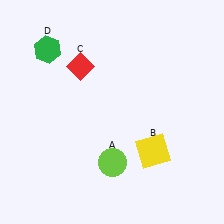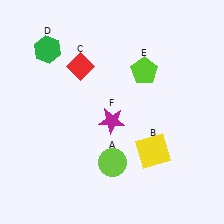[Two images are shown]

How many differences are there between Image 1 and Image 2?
There are 2 differences between the two images.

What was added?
A lime pentagon (E), a magenta star (F) were added in Image 2.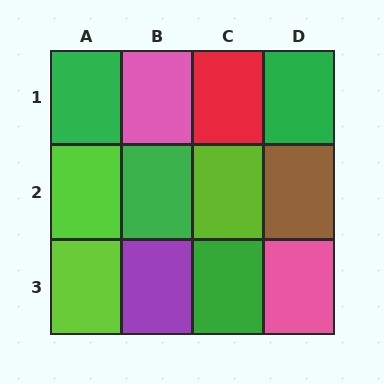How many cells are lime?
3 cells are lime.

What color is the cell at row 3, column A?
Lime.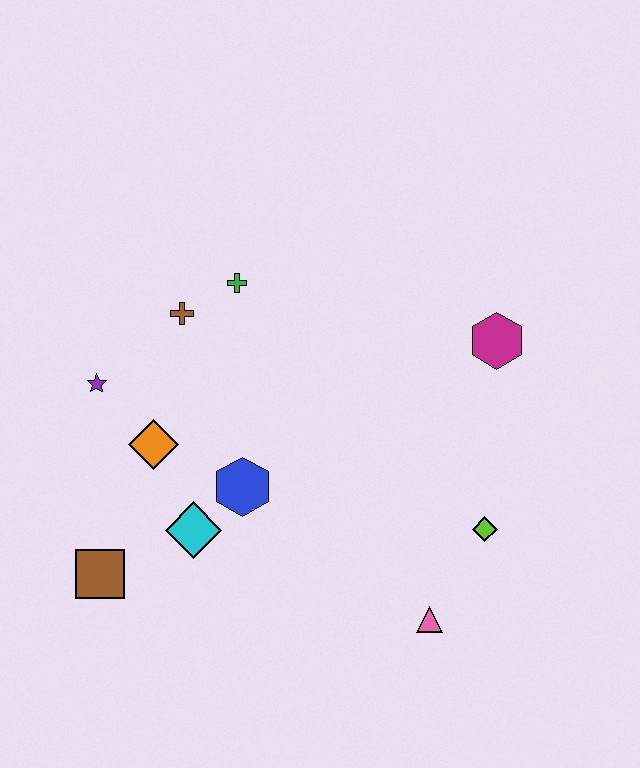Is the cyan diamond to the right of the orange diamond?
Yes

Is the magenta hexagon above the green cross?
No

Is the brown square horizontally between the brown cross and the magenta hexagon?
No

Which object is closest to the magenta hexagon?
The lime diamond is closest to the magenta hexagon.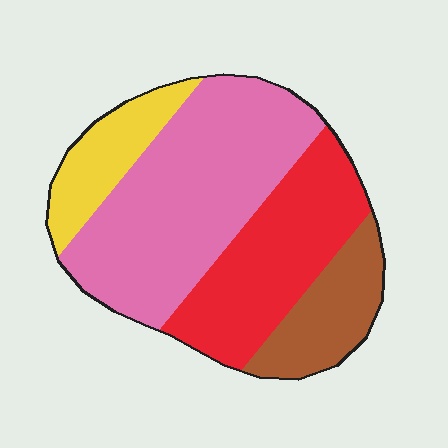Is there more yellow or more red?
Red.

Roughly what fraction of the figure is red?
Red covers roughly 30% of the figure.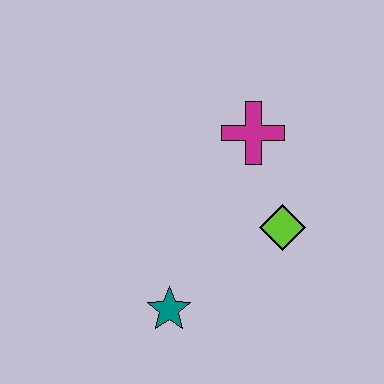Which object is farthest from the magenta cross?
The teal star is farthest from the magenta cross.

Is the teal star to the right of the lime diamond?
No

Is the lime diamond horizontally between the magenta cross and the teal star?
No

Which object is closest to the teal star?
The lime diamond is closest to the teal star.